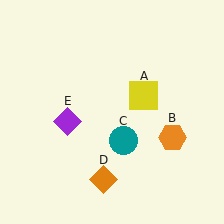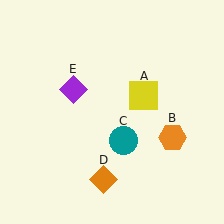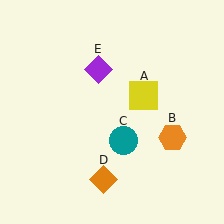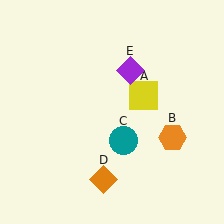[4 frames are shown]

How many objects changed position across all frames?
1 object changed position: purple diamond (object E).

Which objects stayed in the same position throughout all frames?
Yellow square (object A) and orange hexagon (object B) and teal circle (object C) and orange diamond (object D) remained stationary.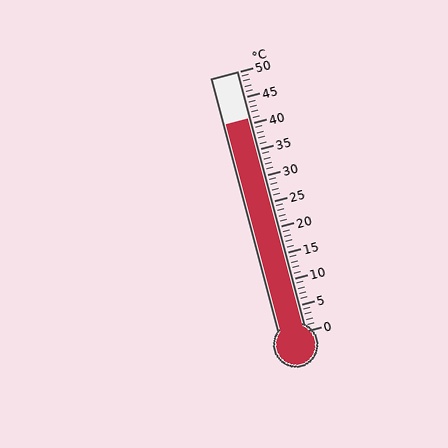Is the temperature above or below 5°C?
The temperature is above 5°C.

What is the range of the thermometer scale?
The thermometer scale ranges from 0°C to 50°C.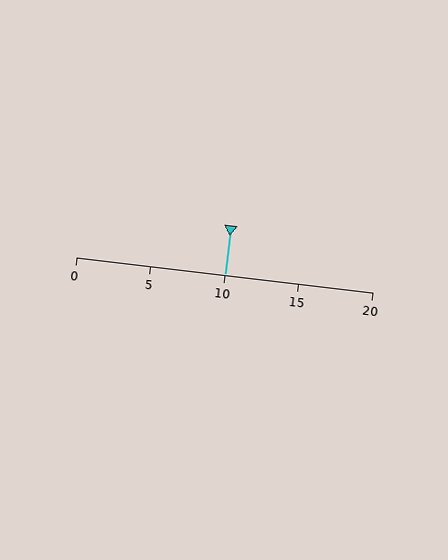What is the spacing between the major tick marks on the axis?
The major ticks are spaced 5 apart.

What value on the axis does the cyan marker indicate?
The marker indicates approximately 10.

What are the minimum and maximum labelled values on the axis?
The axis runs from 0 to 20.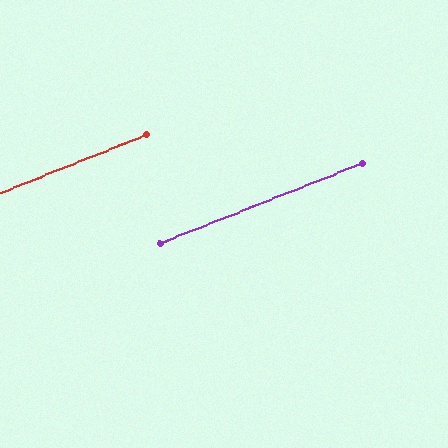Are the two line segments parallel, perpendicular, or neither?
Parallel — their directions differ by only 0.2°.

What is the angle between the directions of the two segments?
Approximately 0 degrees.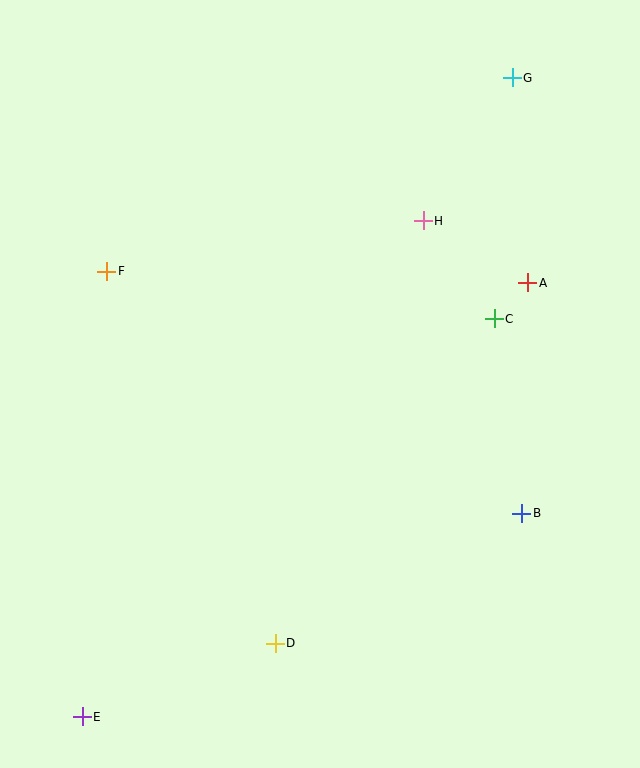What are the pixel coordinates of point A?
Point A is at (528, 283).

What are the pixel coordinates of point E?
Point E is at (82, 717).